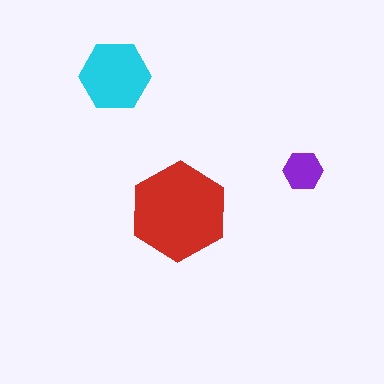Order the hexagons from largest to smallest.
the red one, the cyan one, the purple one.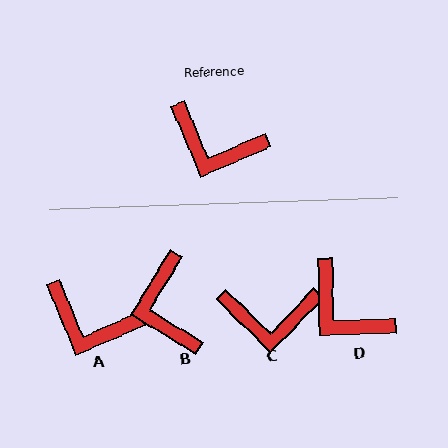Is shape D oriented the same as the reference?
No, it is off by about 22 degrees.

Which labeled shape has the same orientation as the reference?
A.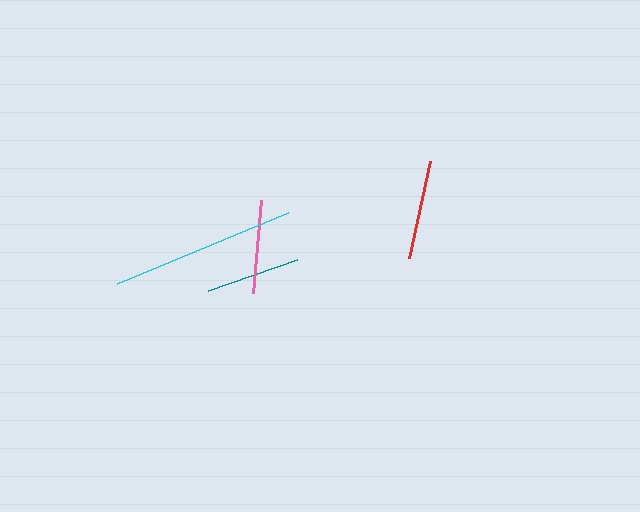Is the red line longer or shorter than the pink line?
The red line is longer than the pink line.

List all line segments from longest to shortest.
From longest to shortest: cyan, red, teal, pink.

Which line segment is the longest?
The cyan line is the longest at approximately 185 pixels.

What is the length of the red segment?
The red segment is approximately 99 pixels long.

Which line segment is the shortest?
The pink line is the shortest at approximately 93 pixels.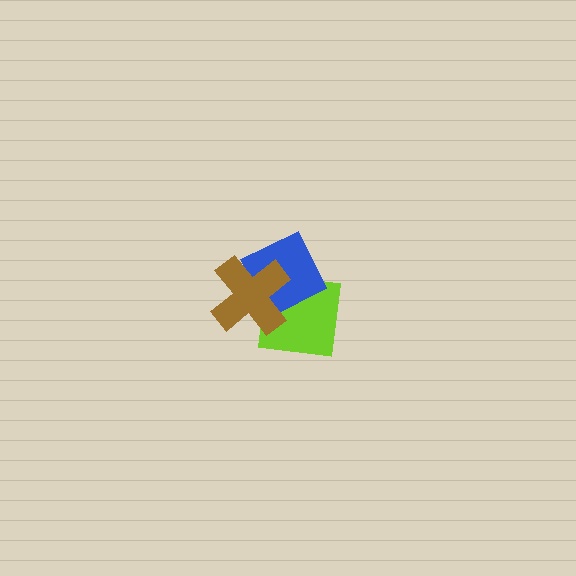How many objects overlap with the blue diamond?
2 objects overlap with the blue diamond.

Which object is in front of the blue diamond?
The brown cross is in front of the blue diamond.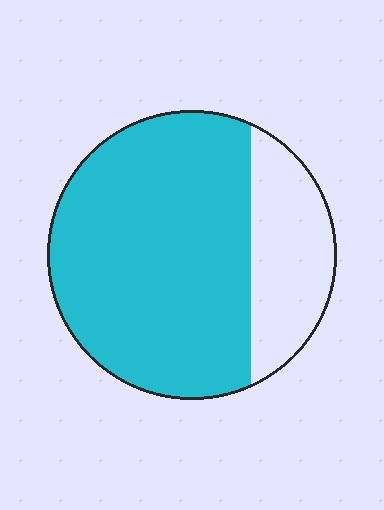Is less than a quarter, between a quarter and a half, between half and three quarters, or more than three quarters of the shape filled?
More than three quarters.